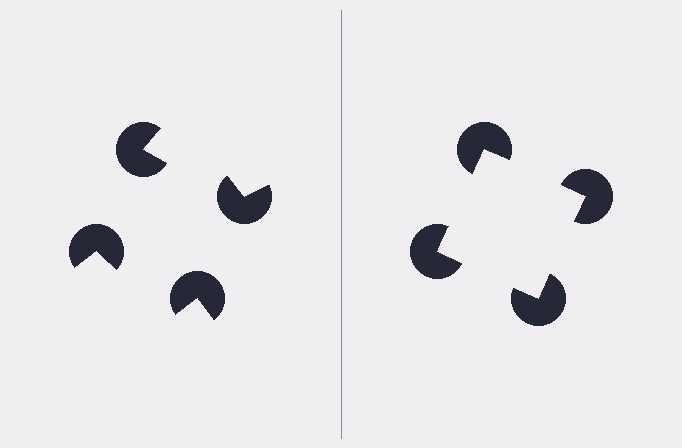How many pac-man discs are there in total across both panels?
8 — 4 on each side.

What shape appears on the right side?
An illusory square.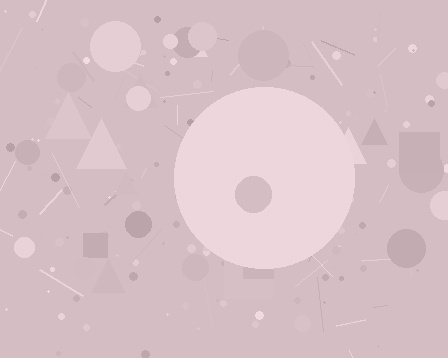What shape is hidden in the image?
A circle is hidden in the image.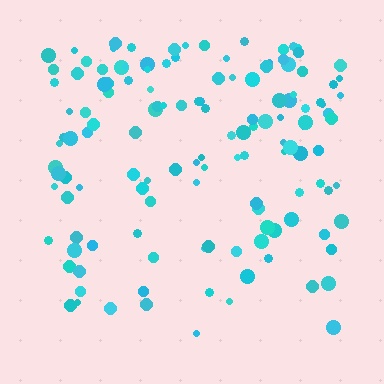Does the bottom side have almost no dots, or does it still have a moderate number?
Still a moderate number, just noticeably fewer than the top.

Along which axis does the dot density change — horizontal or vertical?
Vertical.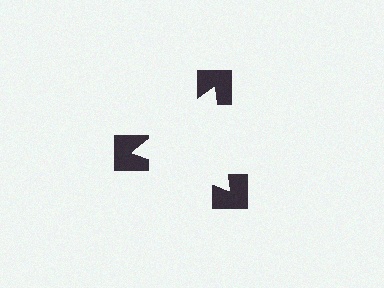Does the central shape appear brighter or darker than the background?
It typically appears slightly brighter than the background, even though no actual brightness change is drawn.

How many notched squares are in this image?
There are 3 — one at each vertex of the illusory triangle.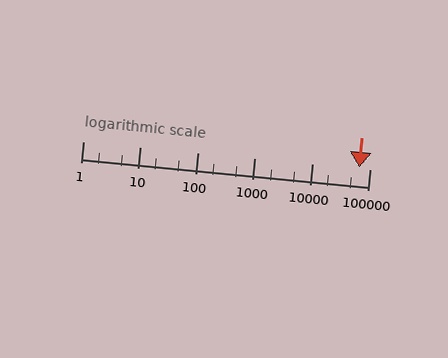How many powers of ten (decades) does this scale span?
The scale spans 5 decades, from 1 to 100000.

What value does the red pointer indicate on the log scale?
The pointer indicates approximately 67000.